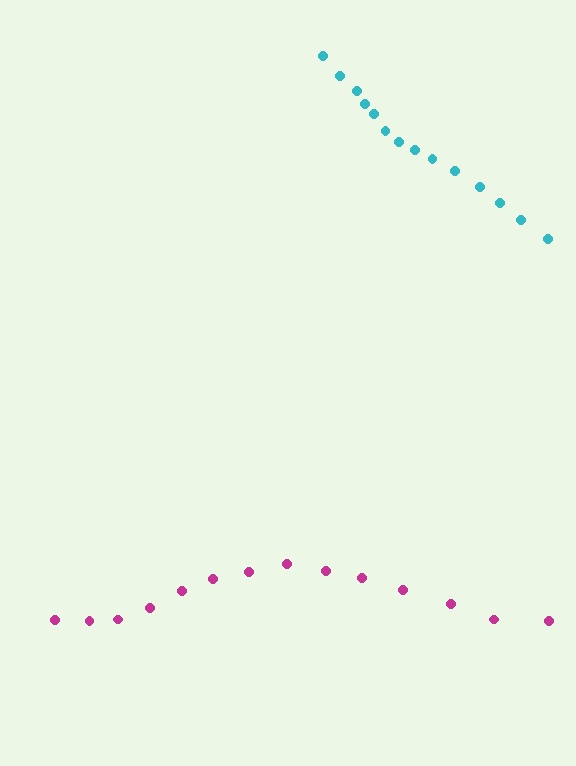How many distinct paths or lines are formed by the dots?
There are 2 distinct paths.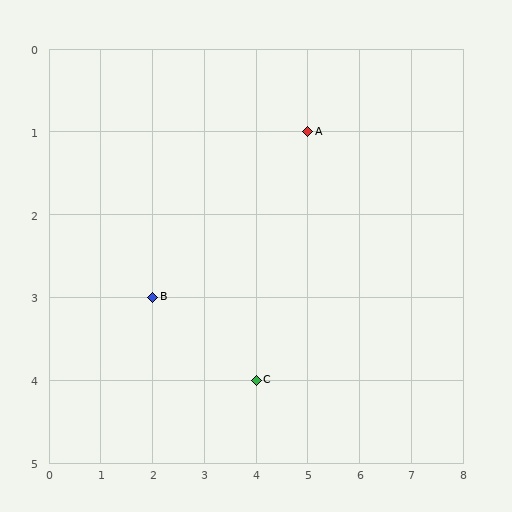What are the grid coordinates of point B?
Point B is at grid coordinates (2, 3).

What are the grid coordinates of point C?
Point C is at grid coordinates (4, 4).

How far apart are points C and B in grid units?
Points C and B are 2 columns and 1 row apart (about 2.2 grid units diagonally).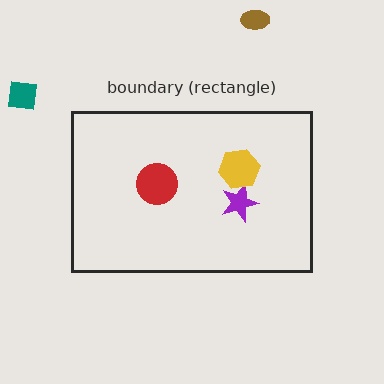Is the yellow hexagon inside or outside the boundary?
Inside.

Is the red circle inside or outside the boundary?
Inside.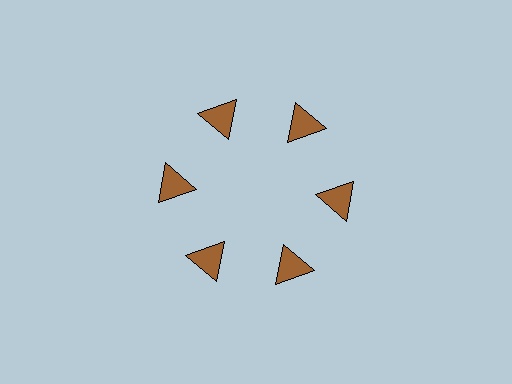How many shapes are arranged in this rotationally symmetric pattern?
There are 6 shapes, arranged in 6 groups of 1.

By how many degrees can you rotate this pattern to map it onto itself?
The pattern maps onto itself every 60 degrees of rotation.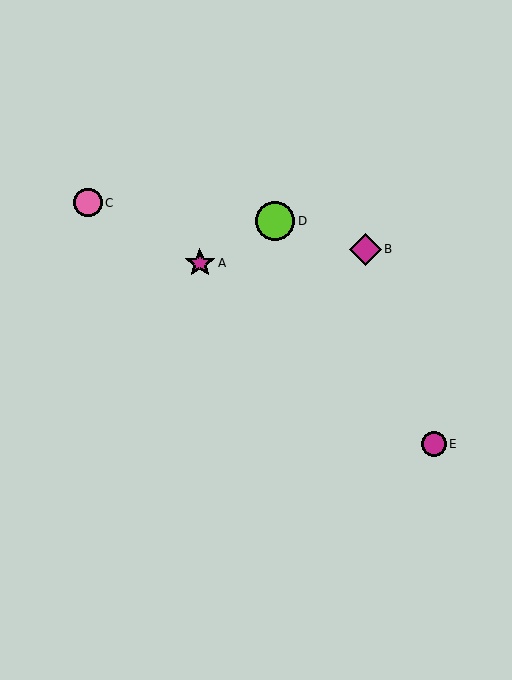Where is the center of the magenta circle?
The center of the magenta circle is at (434, 444).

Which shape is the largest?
The lime circle (labeled D) is the largest.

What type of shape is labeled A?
Shape A is a magenta star.